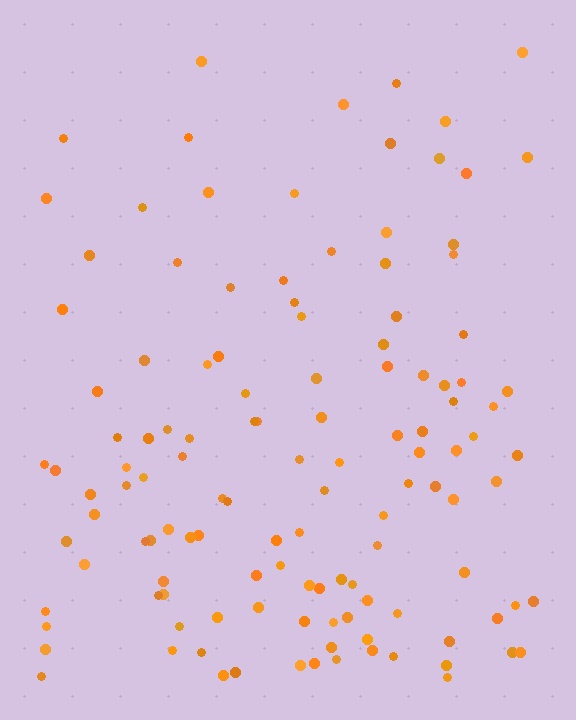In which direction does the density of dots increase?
From top to bottom, with the bottom side densest.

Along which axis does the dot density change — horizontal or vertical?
Vertical.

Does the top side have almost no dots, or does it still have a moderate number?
Still a moderate number, just noticeably fewer than the bottom.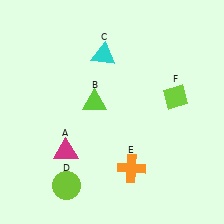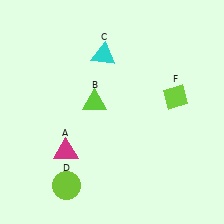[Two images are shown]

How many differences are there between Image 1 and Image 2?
There is 1 difference between the two images.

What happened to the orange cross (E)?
The orange cross (E) was removed in Image 2. It was in the bottom-right area of Image 1.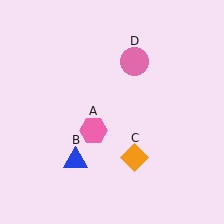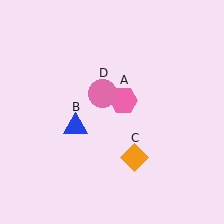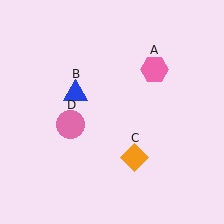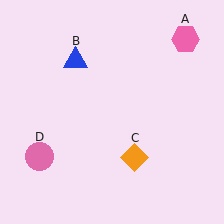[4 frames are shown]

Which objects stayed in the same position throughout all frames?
Orange diamond (object C) remained stationary.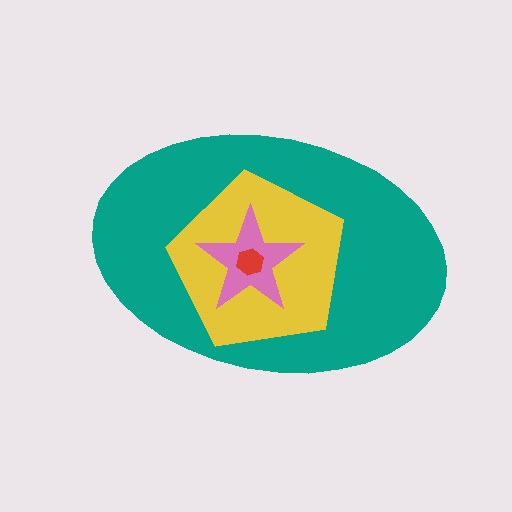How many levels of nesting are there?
4.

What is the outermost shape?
The teal ellipse.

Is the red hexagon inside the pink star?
Yes.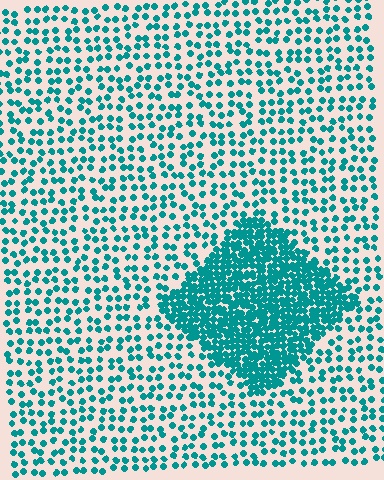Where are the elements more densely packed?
The elements are more densely packed inside the diamond boundary.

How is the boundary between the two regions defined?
The boundary is defined by a change in element density (approximately 3.0x ratio). All elements are the same color, size, and shape.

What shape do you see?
I see a diamond.